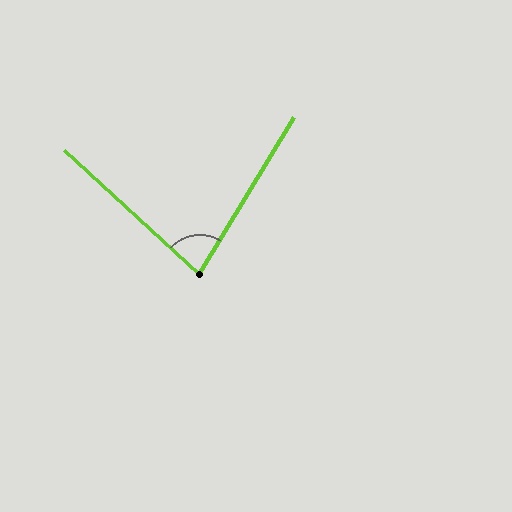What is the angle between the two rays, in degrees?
Approximately 78 degrees.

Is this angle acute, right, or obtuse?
It is acute.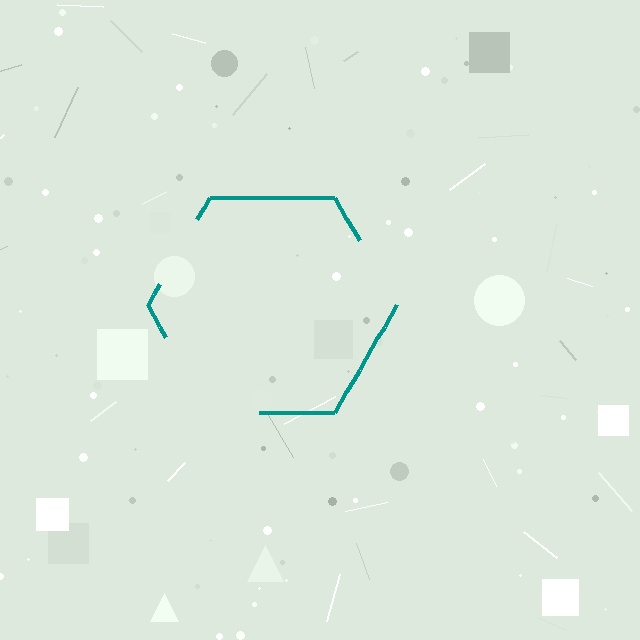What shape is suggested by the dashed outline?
The dashed outline suggests a hexagon.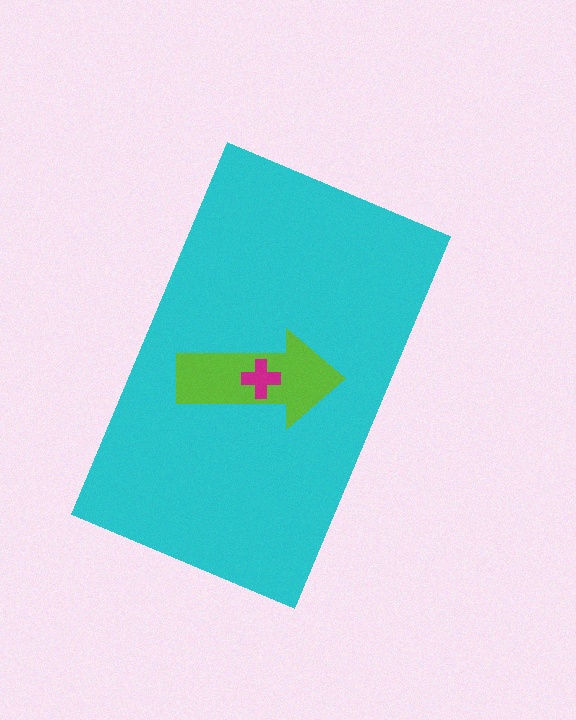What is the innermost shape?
The magenta cross.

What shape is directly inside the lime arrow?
The magenta cross.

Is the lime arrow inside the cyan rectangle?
Yes.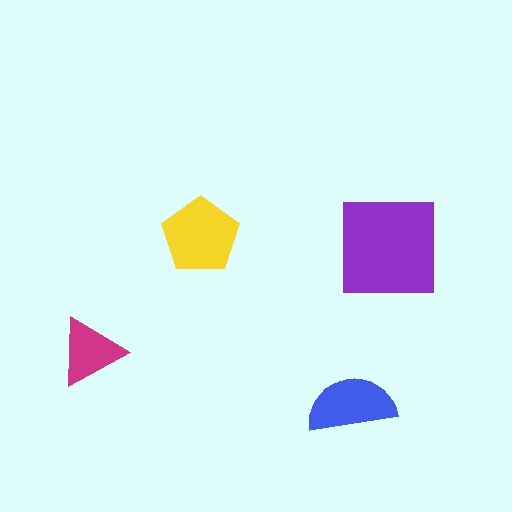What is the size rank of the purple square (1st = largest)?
1st.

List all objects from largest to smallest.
The purple square, the yellow pentagon, the blue semicircle, the magenta triangle.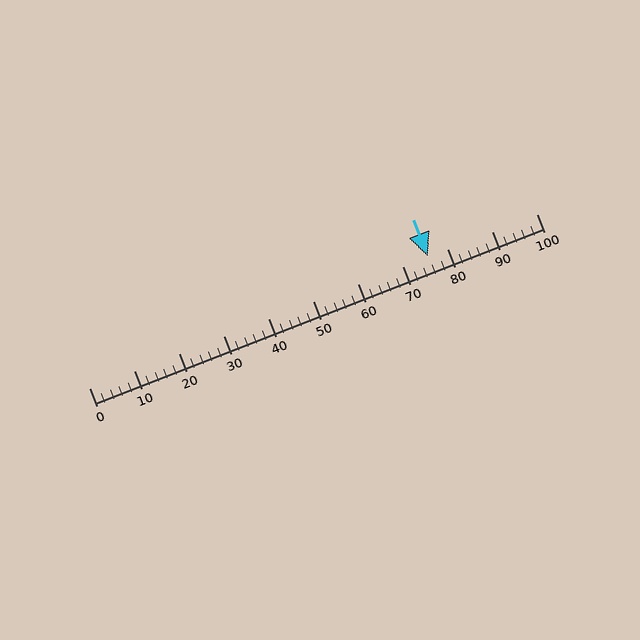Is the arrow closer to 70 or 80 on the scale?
The arrow is closer to 80.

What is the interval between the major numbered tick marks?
The major tick marks are spaced 10 units apart.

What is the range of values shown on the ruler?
The ruler shows values from 0 to 100.